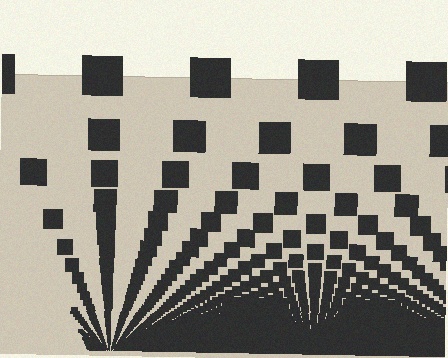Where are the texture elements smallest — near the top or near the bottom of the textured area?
Near the bottom.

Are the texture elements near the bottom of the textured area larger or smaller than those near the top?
Smaller. The gradient is inverted — elements near the bottom are smaller and denser.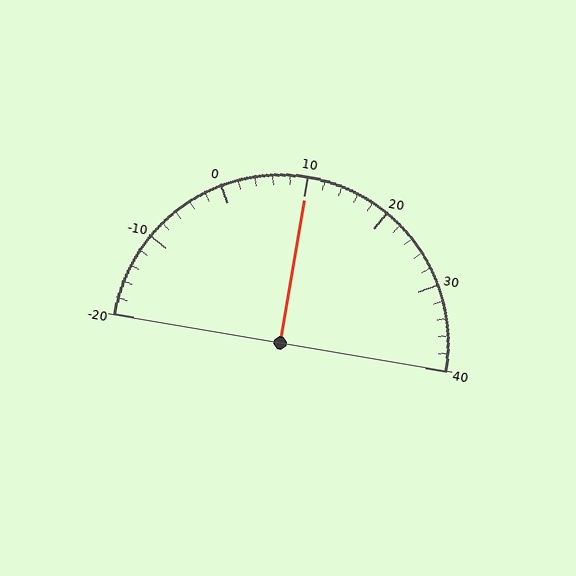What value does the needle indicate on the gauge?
The needle indicates approximately 10.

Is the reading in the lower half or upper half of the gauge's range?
The reading is in the upper half of the range (-20 to 40).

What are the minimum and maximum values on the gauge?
The gauge ranges from -20 to 40.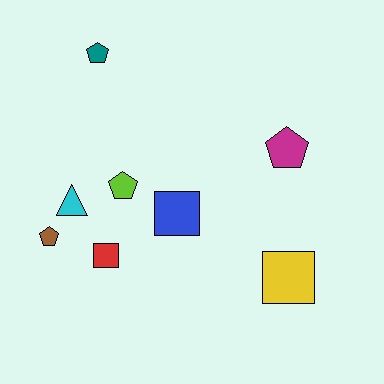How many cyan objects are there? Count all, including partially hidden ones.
There is 1 cyan object.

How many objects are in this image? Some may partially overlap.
There are 8 objects.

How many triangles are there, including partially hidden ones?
There is 1 triangle.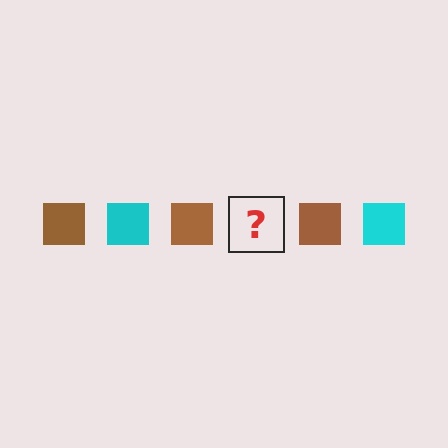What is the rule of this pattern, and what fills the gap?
The rule is that the pattern cycles through brown, cyan squares. The gap should be filled with a cyan square.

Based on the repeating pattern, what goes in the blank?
The blank should be a cyan square.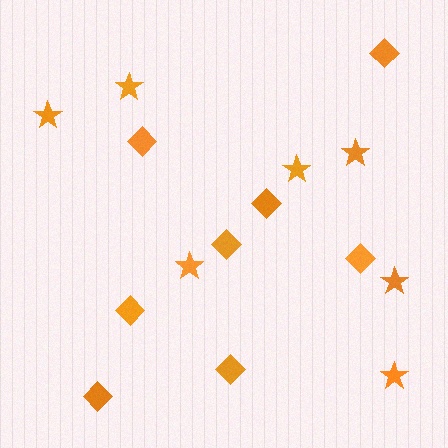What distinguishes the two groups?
There are 2 groups: one group of stars (7) and one group of diamonds (8).